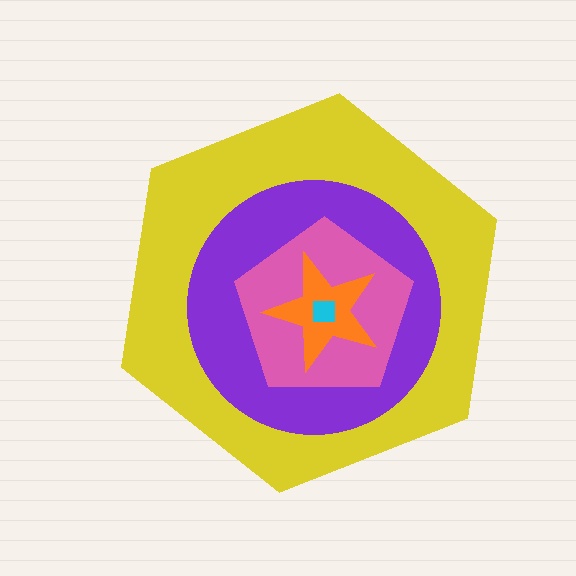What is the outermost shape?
The yellow hexagon.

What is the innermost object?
The cyan square.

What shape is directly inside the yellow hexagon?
The purple circle.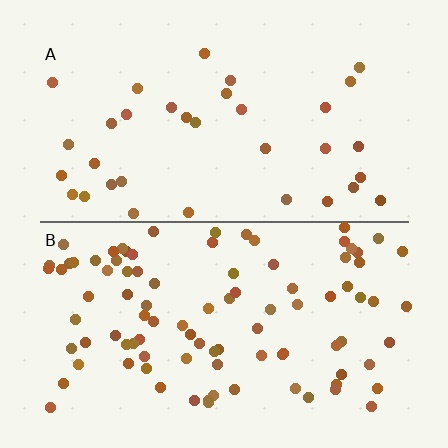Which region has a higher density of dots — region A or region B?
B (the bottom).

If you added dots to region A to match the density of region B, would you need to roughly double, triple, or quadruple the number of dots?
Approximately triple.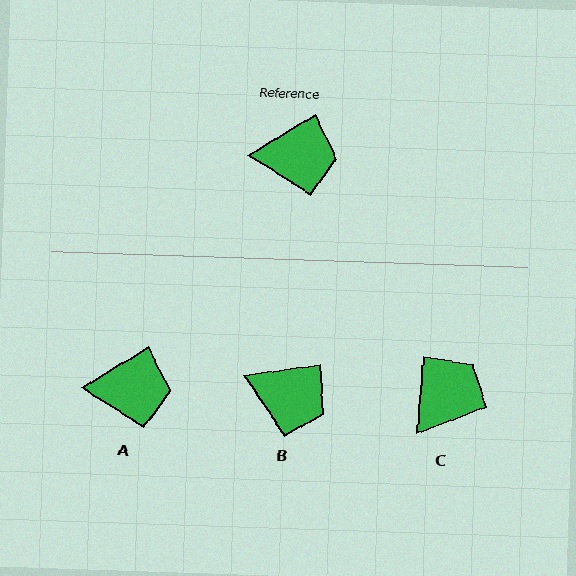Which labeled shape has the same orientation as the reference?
A.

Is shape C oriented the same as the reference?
No, it is off by about 54 degrees.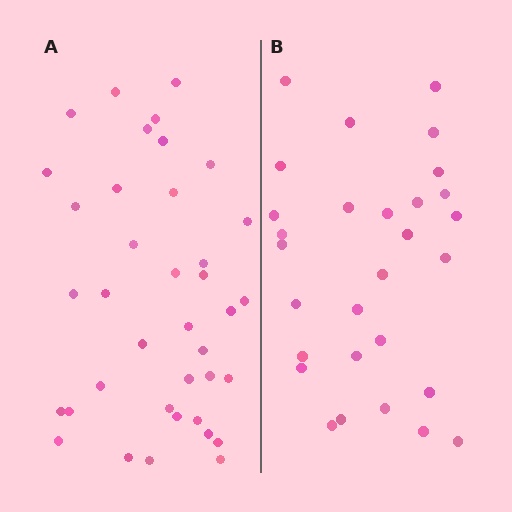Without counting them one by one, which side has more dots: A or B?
Region A (the left region) has more dots.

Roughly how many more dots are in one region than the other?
Region A has roughly 8 or so more dots than region B.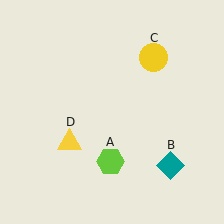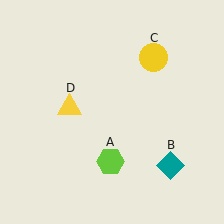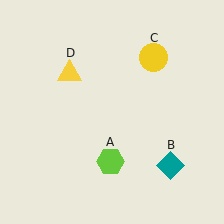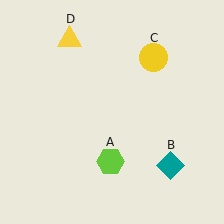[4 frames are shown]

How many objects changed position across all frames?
1 object changed position: yellow triangle (object D).